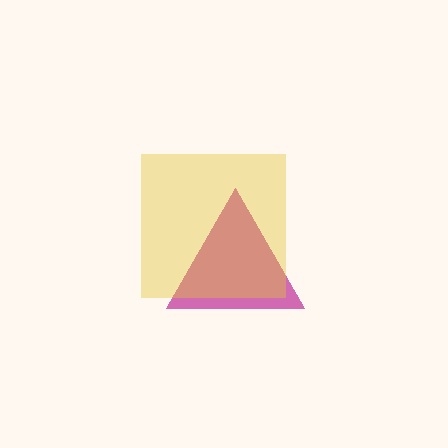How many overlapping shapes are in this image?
There are 2 overlapping shapes in the image.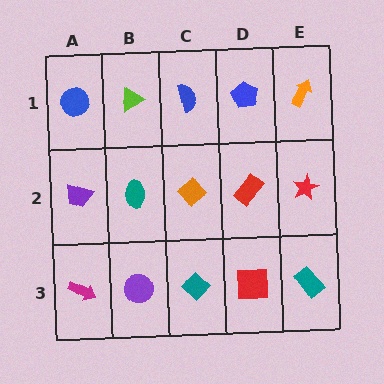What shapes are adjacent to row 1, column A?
A purple trapezoid (row 2, column A), a lime triangle (row 1, column B).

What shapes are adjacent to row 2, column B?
A lime triangle (row 1, column B), a purple circle (row 3, column B), a purple trapezoid (row 2, column A), an orange diamond (row 2, column C).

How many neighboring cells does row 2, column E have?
3.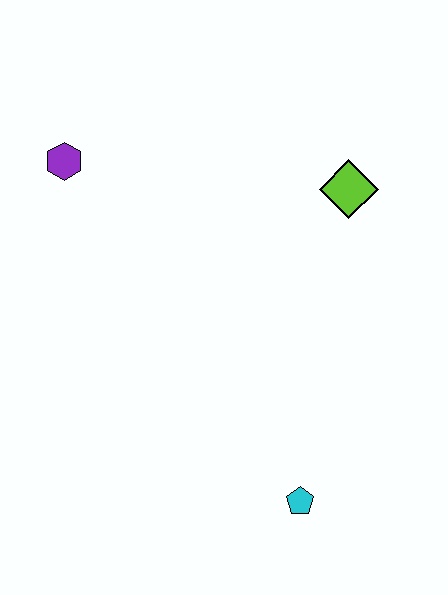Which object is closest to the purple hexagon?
The lime diamond is closest to the purple hexagon.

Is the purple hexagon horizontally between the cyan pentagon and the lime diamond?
No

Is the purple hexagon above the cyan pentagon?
Yes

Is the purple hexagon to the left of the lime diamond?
Yes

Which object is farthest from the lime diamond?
The cyan pentagon is farthest from the lime diamond.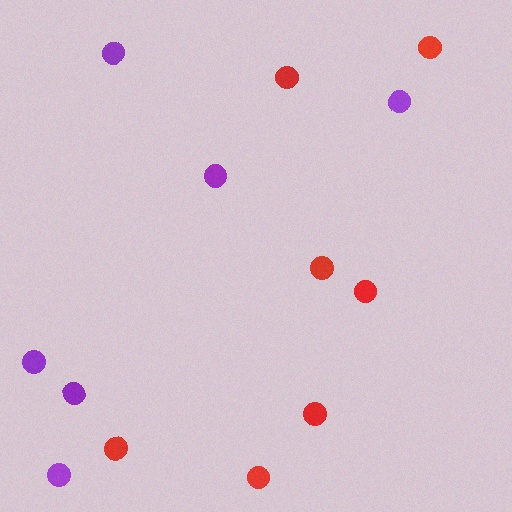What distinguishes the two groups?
There are 2 groups: one group of purple circles (6) and one group of red circles (7).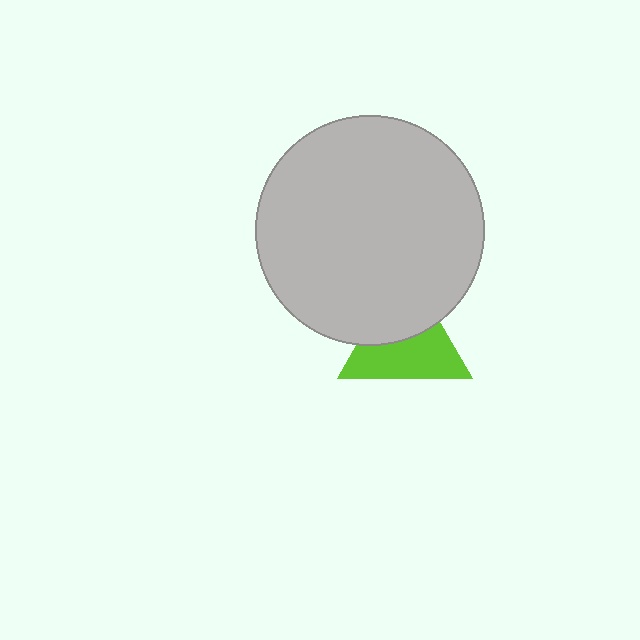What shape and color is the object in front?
The object in front is a light gray circle.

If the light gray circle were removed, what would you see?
You would see the complete lime triangle.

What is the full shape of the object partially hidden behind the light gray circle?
The partially hidden object is a lime triangle.